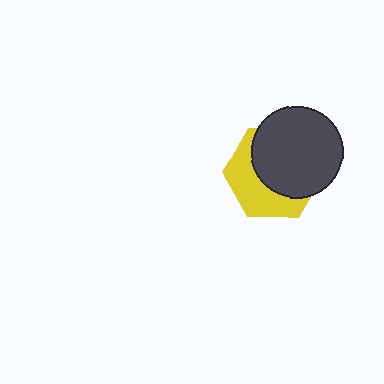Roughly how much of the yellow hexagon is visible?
A small part of it is visible (roughly 42%).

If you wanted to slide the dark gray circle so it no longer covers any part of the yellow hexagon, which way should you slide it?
Slide it toward the upper-right — that is the most direct way to separate the two shapes.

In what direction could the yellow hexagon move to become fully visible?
The yellow hexagon could move toward the lower-left. That would shift it out from behind the dark gray circle entirely.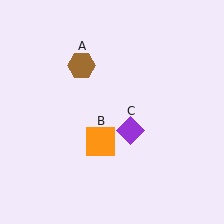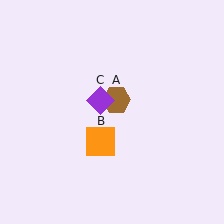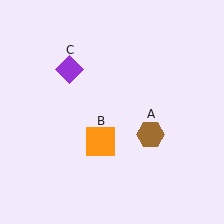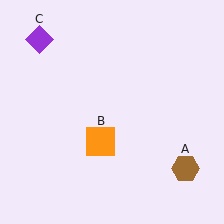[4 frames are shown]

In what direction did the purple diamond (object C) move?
The purple diamond (object C) moved up and to the left.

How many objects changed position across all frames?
2 objects changed position: brown hexagon (object A), purple diamond (object C).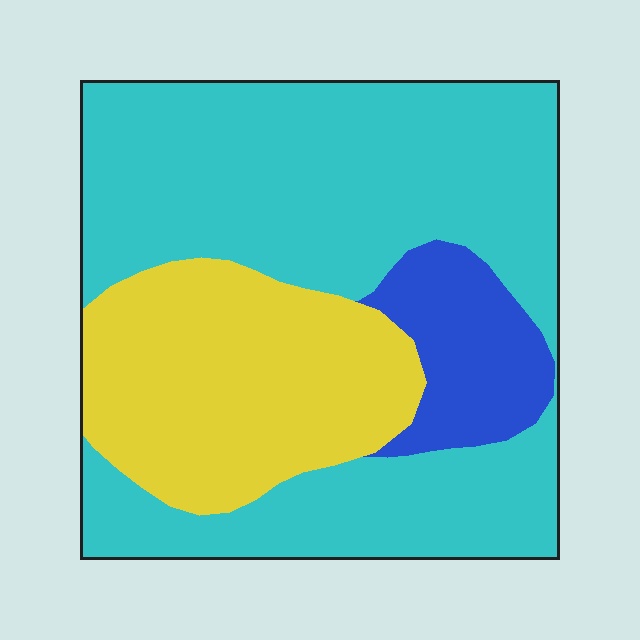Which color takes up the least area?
Blue, at roughly 10%.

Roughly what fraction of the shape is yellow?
Yellow takes up between a quarter and a half of the shape.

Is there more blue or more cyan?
Cyan.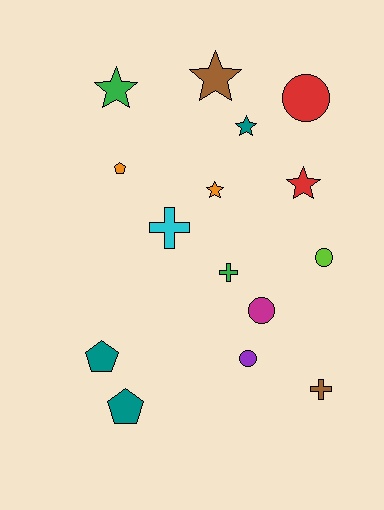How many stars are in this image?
There are 5 stars.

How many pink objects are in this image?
There are no pink objects.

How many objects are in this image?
There are 15 objects.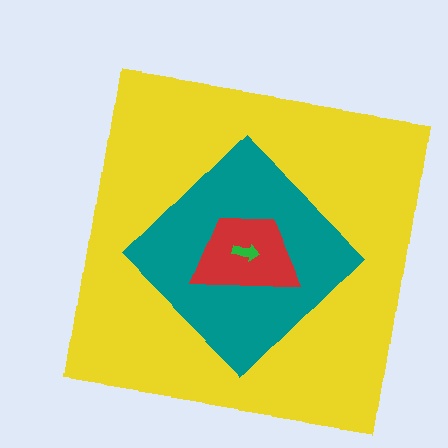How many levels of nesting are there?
4.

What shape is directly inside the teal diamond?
The red trapezoid.